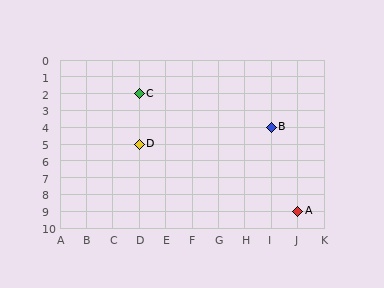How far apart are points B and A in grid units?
Points B and A are 1 column and 5 rows apart (about 5.1 grid units diagonally).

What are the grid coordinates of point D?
Point D is at grid coordinates (D, 5).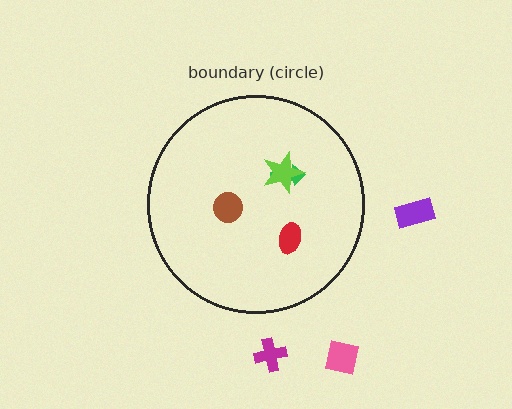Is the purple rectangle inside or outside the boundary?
Outside.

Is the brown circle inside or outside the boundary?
Inside.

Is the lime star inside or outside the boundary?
Inside.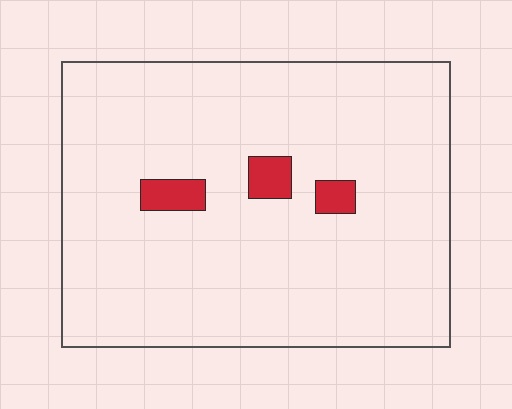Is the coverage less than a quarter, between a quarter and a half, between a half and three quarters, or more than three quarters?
Less than a quarter.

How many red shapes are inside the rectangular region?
3.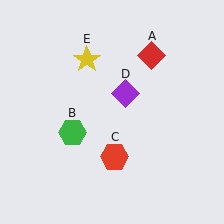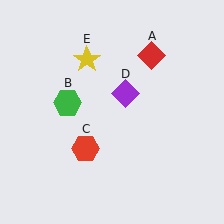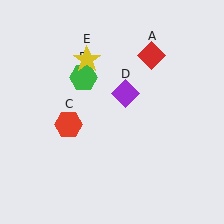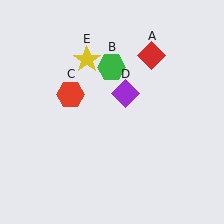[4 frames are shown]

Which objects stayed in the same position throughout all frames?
Red diamond (object A) and purple diamond (object D) and yellow star (object E) remained stationary.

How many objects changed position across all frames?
2 objects changed position: green hexagon (object B), red hexagon (object C).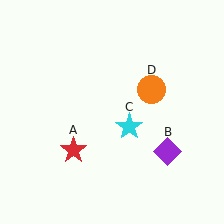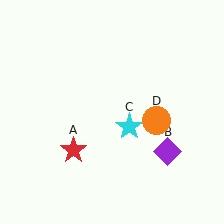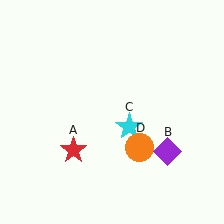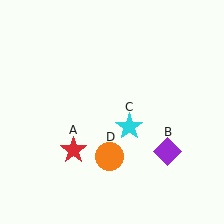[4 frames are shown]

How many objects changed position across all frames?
1 object changed position: orange circle (object D).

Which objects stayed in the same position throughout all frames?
Red star (object A) and purple diamond (object B) and cyan star (object C) remained stationary.